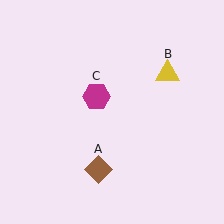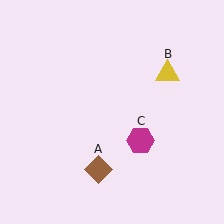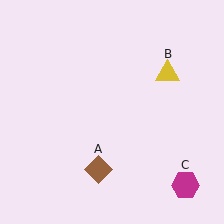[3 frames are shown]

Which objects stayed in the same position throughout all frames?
Brown diamond (object A) and yellow triangle (object B) remained stationary.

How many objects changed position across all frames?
1 object changed position: magenta hexagon (object C).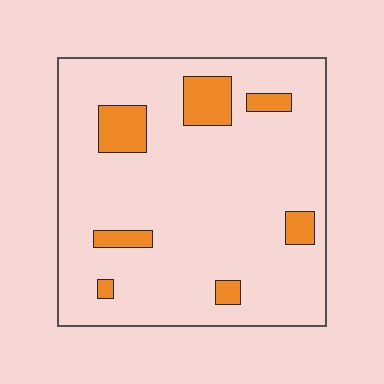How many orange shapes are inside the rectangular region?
7.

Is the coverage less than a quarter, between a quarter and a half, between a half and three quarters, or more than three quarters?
Less than a quarter.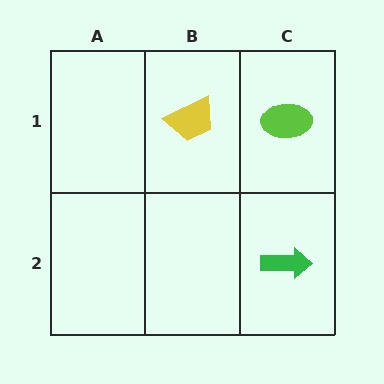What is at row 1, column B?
A yellow trapezoid.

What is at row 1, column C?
A lime ellipse.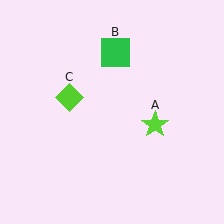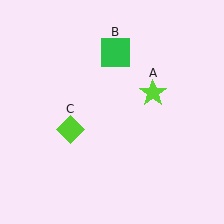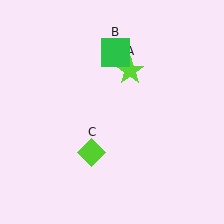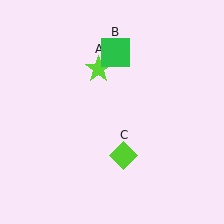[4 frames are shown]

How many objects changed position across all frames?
2 objects changed position: lime star (object A), lime diamond (object C).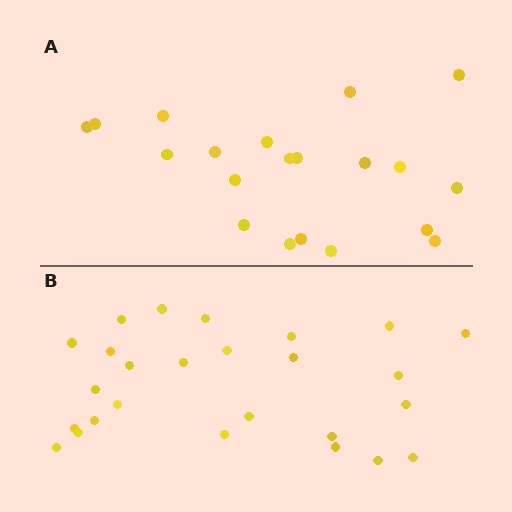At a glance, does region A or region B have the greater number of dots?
Region B (the bottom region) has more dots.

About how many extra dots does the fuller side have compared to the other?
Region B has about 6 more dots than region A.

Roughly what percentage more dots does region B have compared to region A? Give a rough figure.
About 30% more.